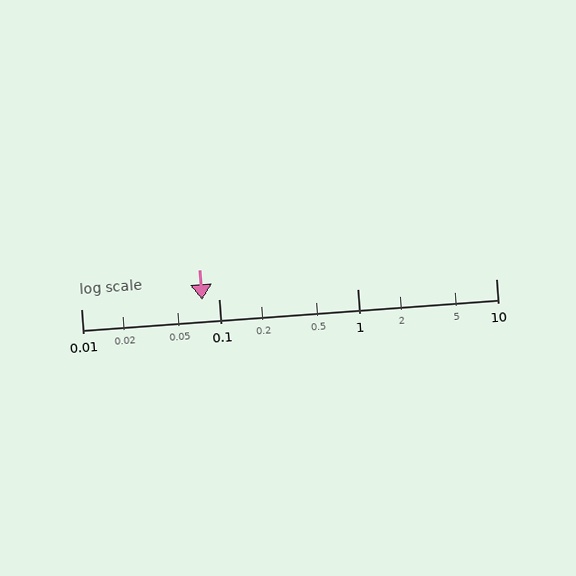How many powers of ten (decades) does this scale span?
The scale spans 3 decades, from 0.01 to 10.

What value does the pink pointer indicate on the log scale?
The pointer indicates approximately 0.075.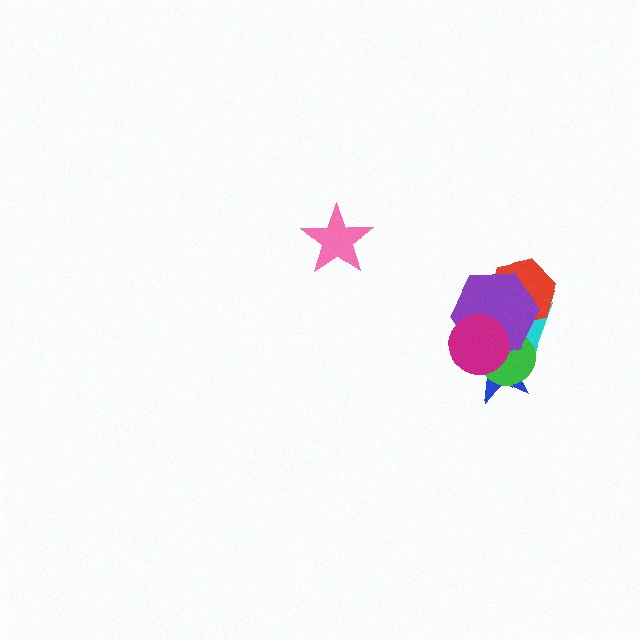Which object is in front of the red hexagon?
The purple hexagon is in front of the red hexagon.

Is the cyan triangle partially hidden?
Yes, it is partially covered by another shape.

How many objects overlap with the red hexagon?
2 objects overlap with the red hexagon.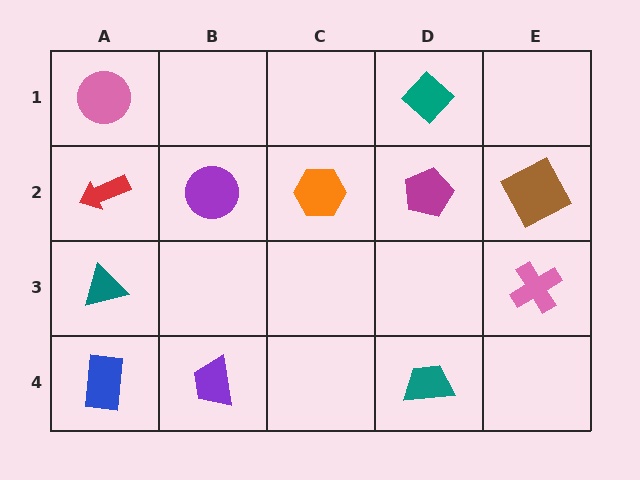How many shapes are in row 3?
2 shapes.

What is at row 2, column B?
A purple circle.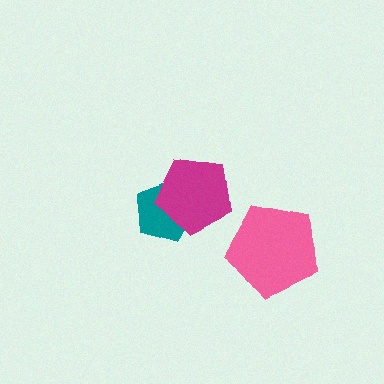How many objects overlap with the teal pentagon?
1 object overlaps with the teal pentagon.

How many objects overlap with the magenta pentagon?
1 object overlaps with the magenta pentagon.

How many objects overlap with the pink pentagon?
0 objects overlap with the pink pentagon.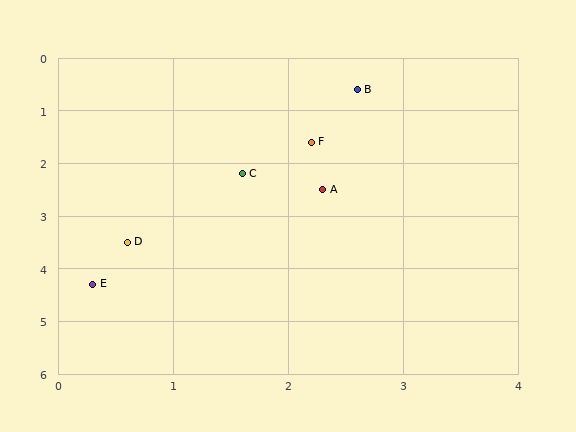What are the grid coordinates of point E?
Point E is at approximately (0.3, 4.3).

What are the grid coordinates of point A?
Point A is at approximately (2.3, 2.5).